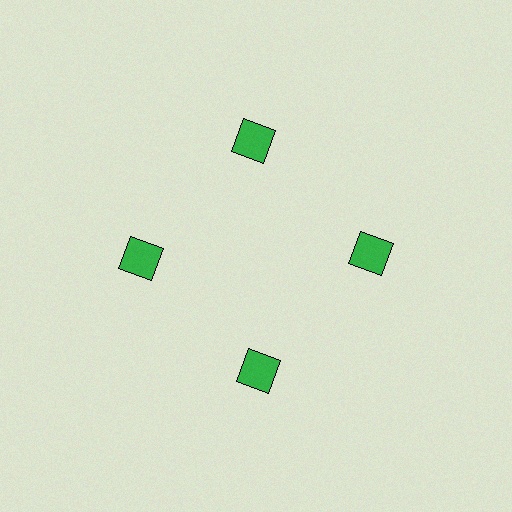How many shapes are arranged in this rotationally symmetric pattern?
There are 4 shapes, arranged in 4 groups of 1.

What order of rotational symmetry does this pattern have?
This pattern has 4-fold rotational symmetry.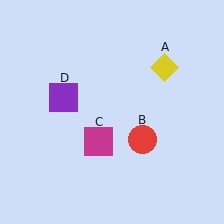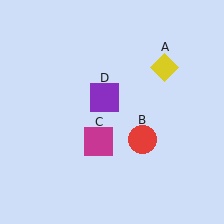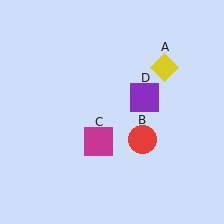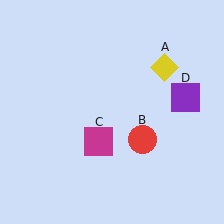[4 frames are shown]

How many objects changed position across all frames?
1 object changed position: purple square (object D).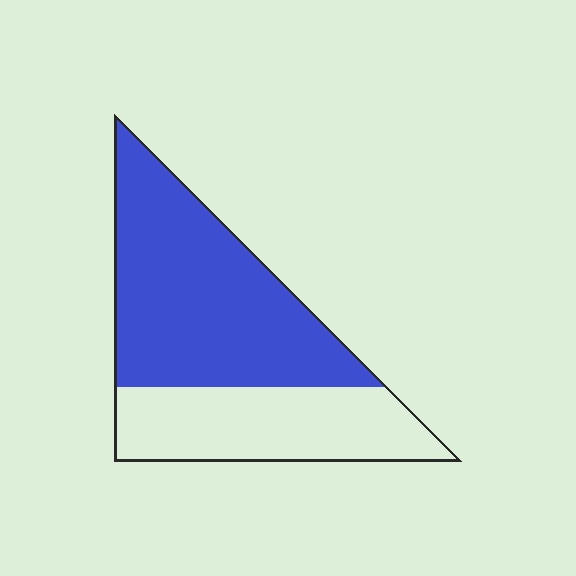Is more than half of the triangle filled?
Yes.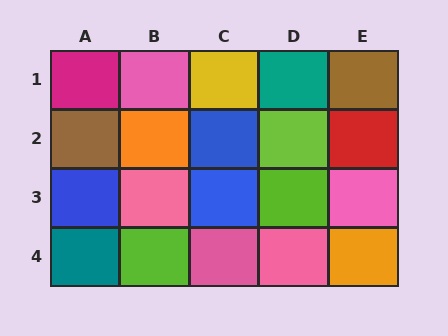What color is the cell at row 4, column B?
Lime.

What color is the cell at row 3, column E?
Pink.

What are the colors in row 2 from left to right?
Brown, orange, blue, lime, red.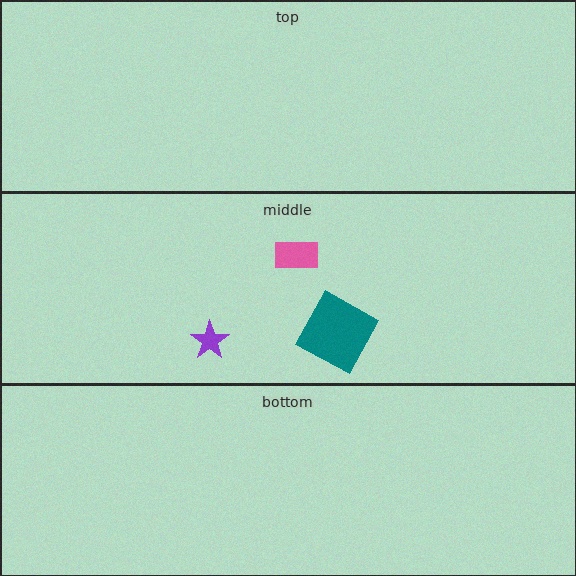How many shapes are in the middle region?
3.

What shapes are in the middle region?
The pink rectangle, the purple star, the teal square.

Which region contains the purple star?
The middle region.